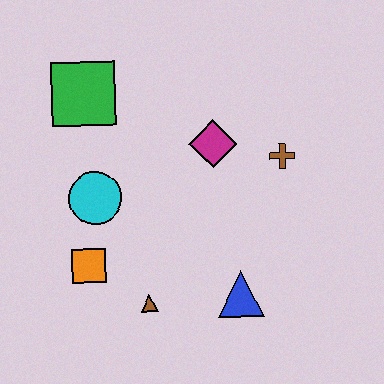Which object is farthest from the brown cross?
The orange square is farthest from the brown cross.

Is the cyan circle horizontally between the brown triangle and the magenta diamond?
No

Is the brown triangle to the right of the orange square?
Yes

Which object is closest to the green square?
The cyan circle is closest to the green square.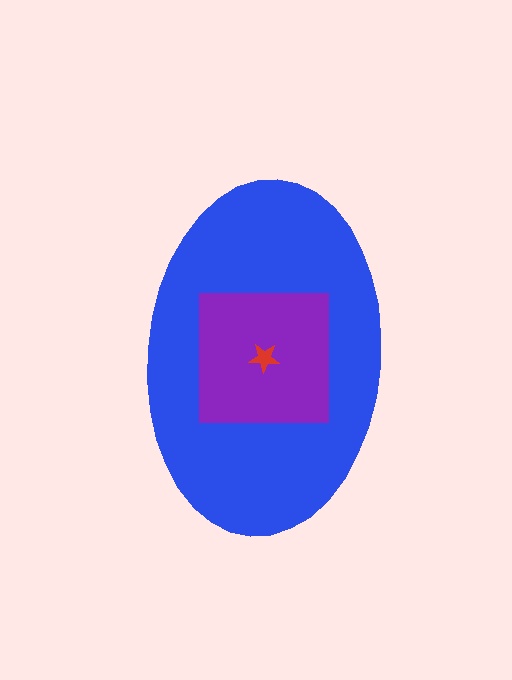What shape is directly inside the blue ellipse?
The purple square.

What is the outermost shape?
The blue ellipse.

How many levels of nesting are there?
3.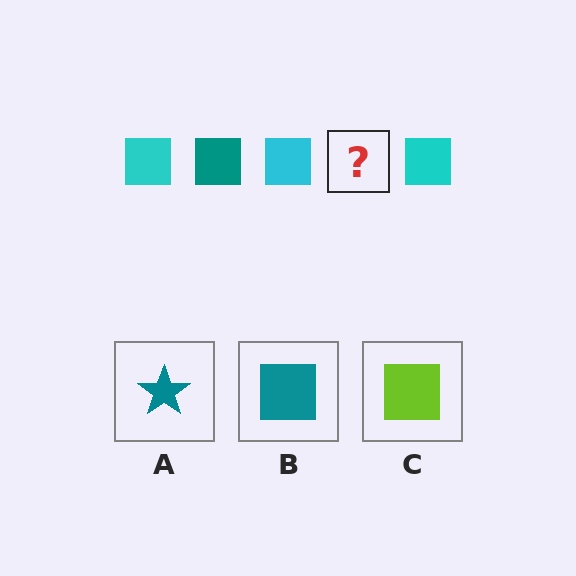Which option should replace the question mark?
Option B.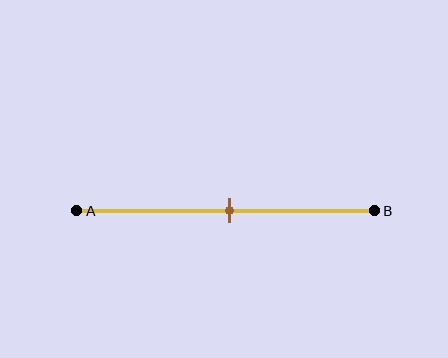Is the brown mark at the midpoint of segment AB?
Yes, the mark is approximately at the midpoint.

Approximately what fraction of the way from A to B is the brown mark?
The brown mark is approximately 50% of the way from A to B.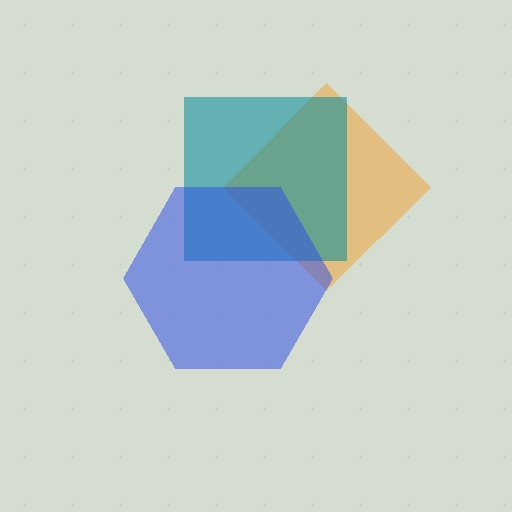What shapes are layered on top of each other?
The layered shapes are: an orange diamond, a teal square, a blue hexagon.